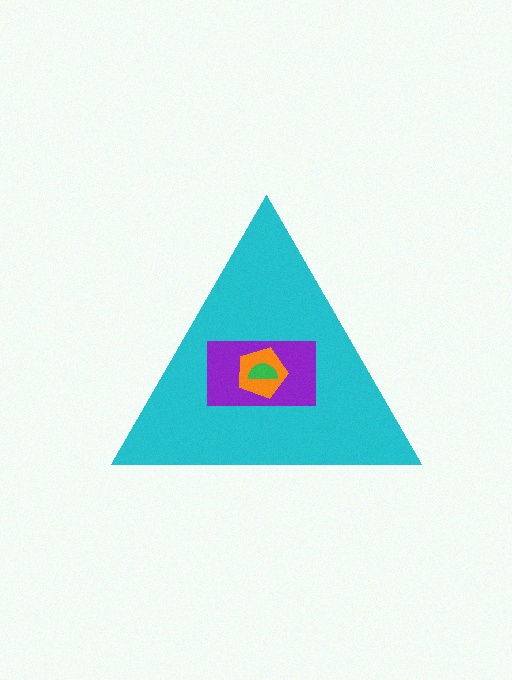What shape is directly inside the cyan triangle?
The purple rectangle.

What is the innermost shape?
The green semicircle.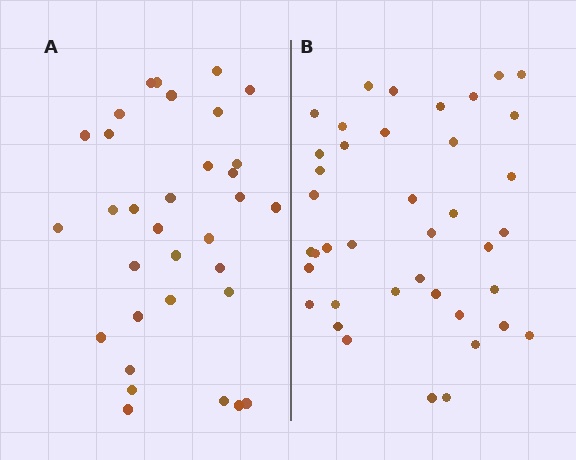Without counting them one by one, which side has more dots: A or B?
Region B (the right region) has more dots.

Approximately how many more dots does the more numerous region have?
Region B has roughly 8 or so more dots than region A.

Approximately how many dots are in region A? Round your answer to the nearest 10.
About 30 dots. (The exact count is 33, which rounds to 30.)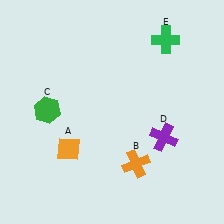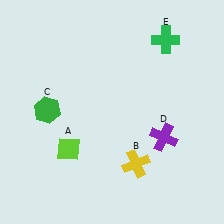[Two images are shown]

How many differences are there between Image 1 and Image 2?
There are 2 differences between the two images.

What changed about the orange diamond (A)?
In Image 1, A is orange. In Image 2, it changed to lime.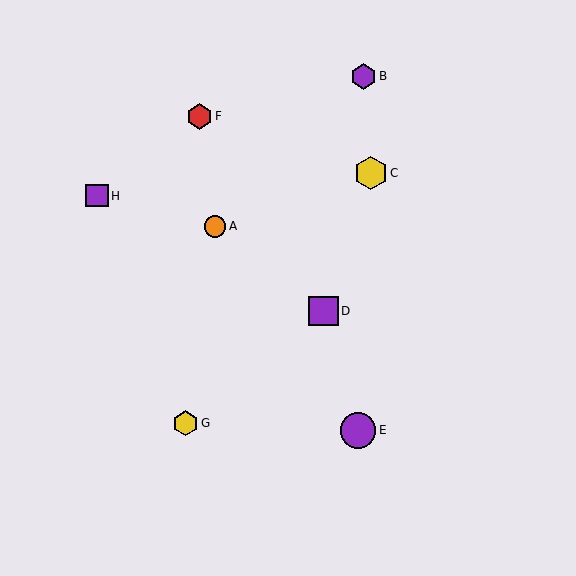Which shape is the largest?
The purple circle (labeled E) is the largest.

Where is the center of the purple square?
The center of the purple square is at (324, 311).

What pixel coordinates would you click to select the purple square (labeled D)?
Click at (324, 311) to select the purple square D.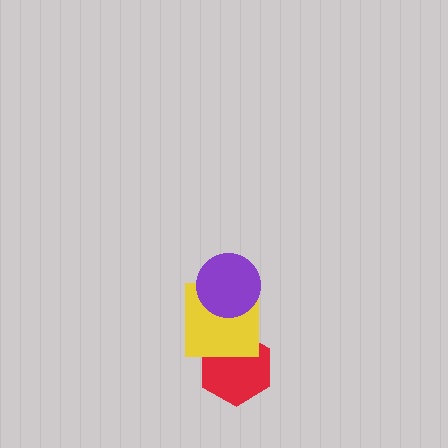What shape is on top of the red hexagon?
The yellow square is on top of the red hexagon.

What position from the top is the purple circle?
The purple circle is 1st from the top.